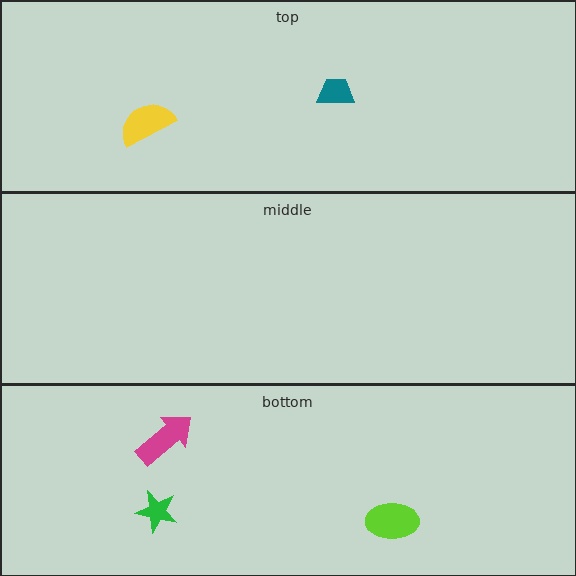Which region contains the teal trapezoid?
The top region.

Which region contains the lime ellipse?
The bottom region.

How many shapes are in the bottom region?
3.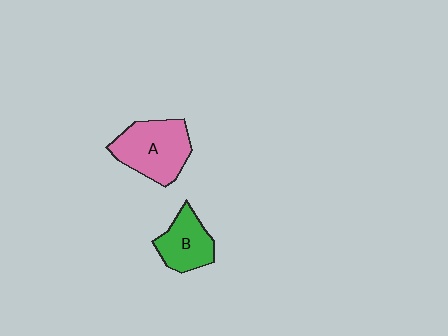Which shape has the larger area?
Shape A (pink).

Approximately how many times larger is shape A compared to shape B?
Approximately 1.5 times.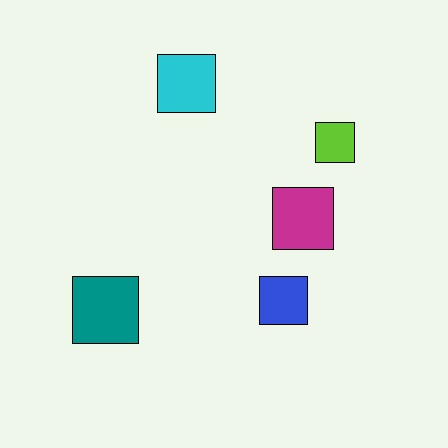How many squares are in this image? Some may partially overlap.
There are 5 squares.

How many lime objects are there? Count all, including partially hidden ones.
There is 1 lime object.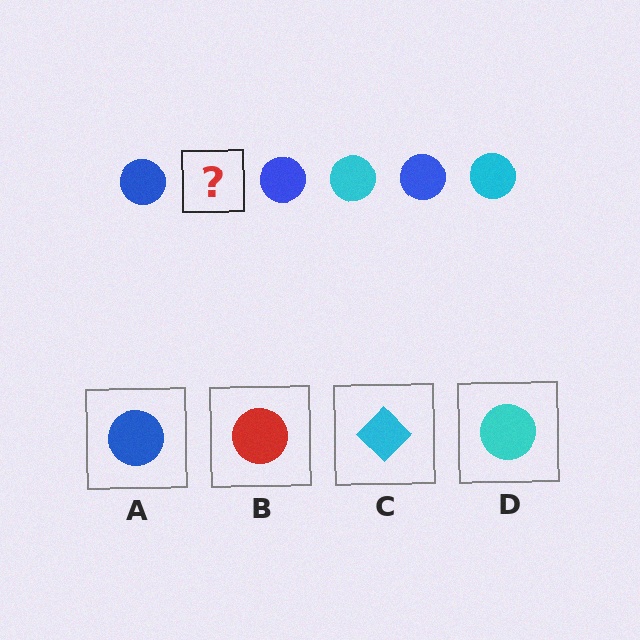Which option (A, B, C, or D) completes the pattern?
D.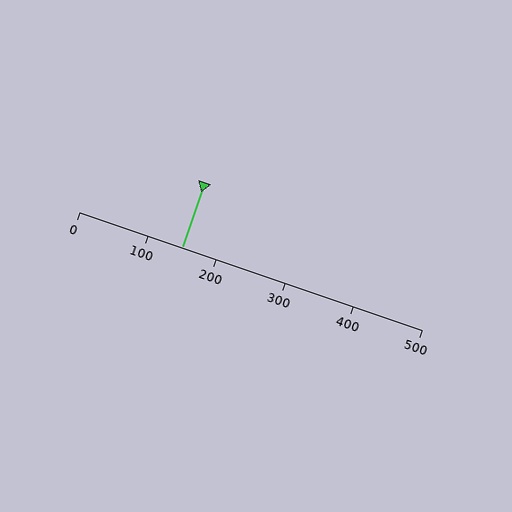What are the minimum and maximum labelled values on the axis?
The axis runs from 0 to 500.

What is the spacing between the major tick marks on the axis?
The major ticks are spaced 100 apart.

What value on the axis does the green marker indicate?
The marker indicates approximately 150.